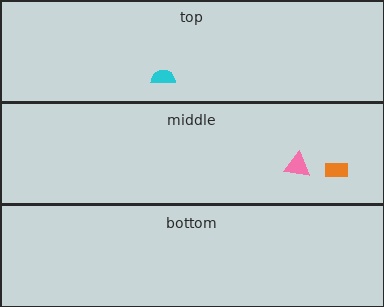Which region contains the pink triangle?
The middle region.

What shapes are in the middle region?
The pink triangle, the orange rectangle.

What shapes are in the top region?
The cyan semicircle.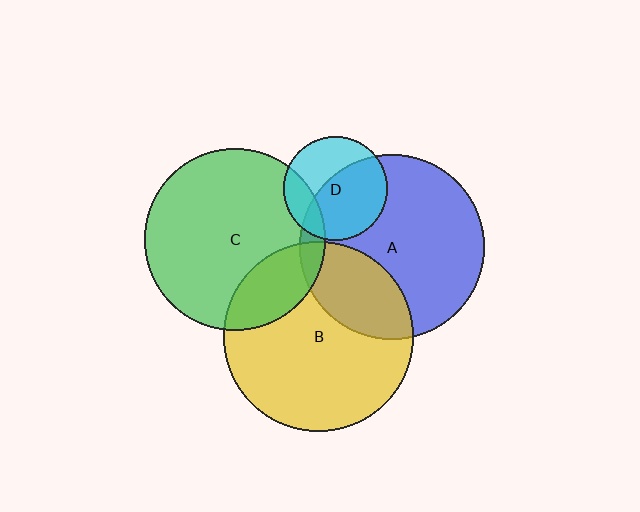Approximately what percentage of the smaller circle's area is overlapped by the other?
Approximately 5%.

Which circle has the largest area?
Circle B (yellow).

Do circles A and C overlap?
Yes.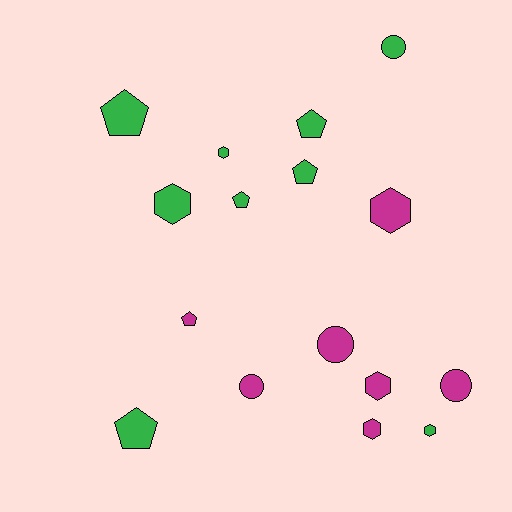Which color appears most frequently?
Green, with 9 objects.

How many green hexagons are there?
There are 3 green hexagons.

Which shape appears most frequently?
Pentagon, with 6 objects.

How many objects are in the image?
There are 16 objects.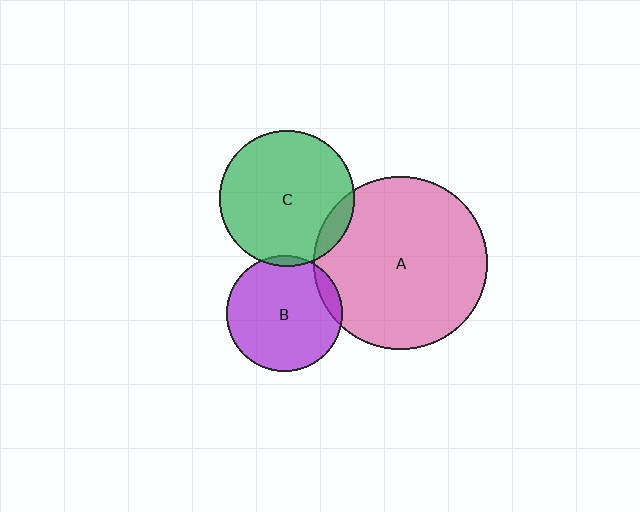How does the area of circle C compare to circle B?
Approximately 1.4 times.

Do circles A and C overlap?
Yes.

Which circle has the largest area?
Circle A (pink).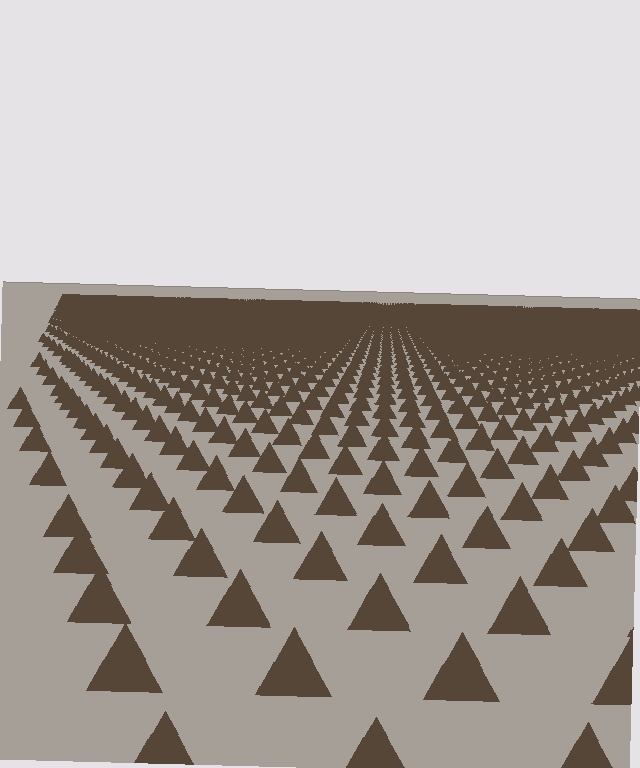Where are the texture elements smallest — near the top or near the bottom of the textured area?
Near the top.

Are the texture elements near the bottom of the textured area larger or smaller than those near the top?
Larger. Near the bottom, elements are closer to the viewer and appear at a bigger on-screen size.